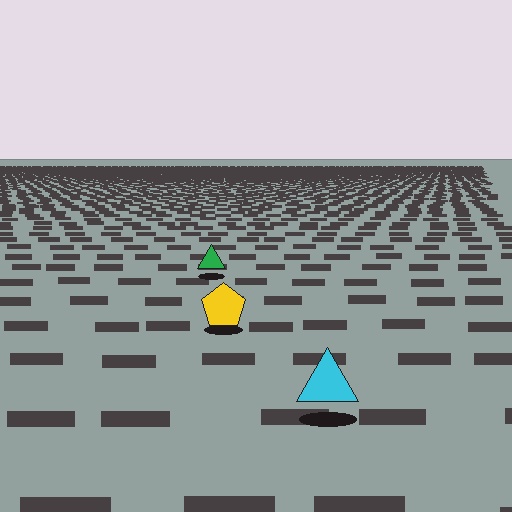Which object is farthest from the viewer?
The green triangle is farthest from the viewer. It appears smaller and the ground texture around it is denser.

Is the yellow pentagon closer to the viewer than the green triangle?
Yes. The yellow pentagon is closer — you can tell from the texture gradient: the ground texture is coarser near it.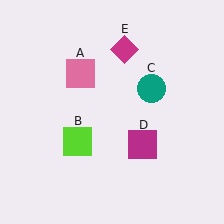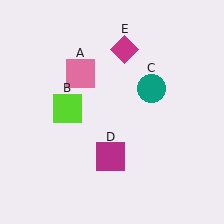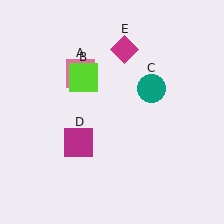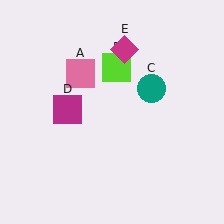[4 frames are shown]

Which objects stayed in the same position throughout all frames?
Pink square (object A) and teal circle (object C) and magenta diamond (object E) remained stationary.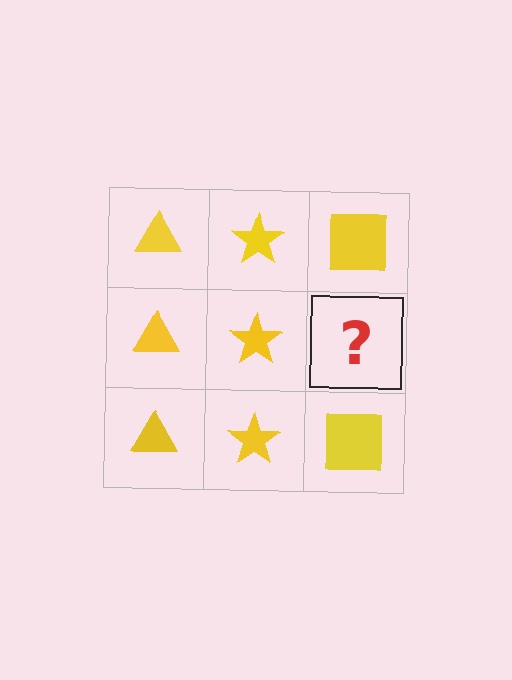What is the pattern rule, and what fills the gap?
The rule is that each column has a consistent shape. The gap should be filled with a yellow square.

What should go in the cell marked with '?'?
The missing cell should contain a yellow square.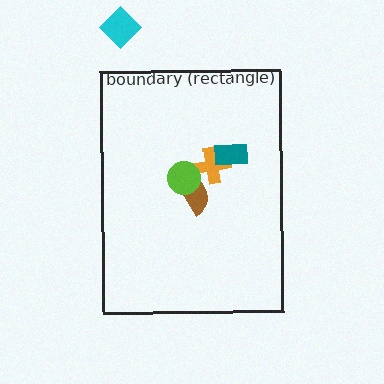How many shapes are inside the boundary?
4 inside, 1 outside.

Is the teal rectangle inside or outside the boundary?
Inside.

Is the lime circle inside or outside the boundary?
Inside.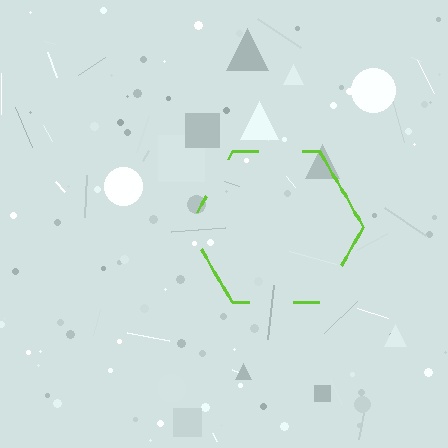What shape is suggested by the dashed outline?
The dashed outline suggests a hexagon.